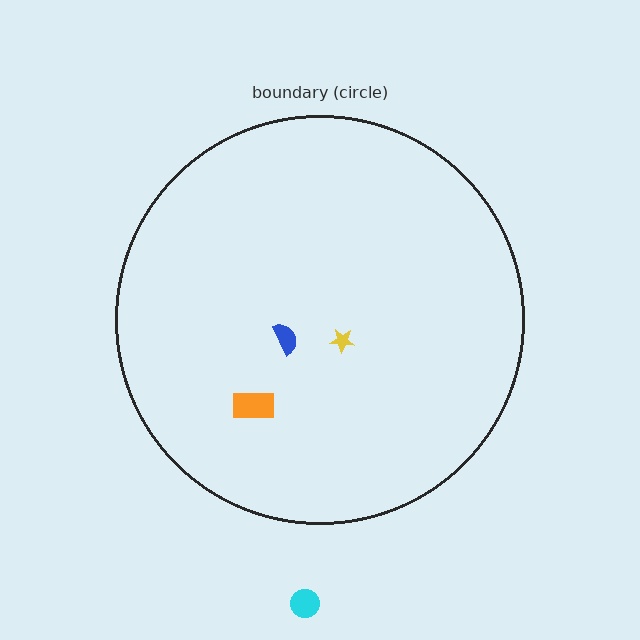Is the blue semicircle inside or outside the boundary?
Inside.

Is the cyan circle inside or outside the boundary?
Outside.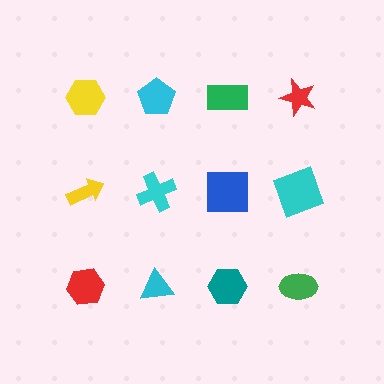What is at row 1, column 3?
A green rectangle.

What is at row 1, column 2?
A cyan pentagon.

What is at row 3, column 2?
A cyan triangle.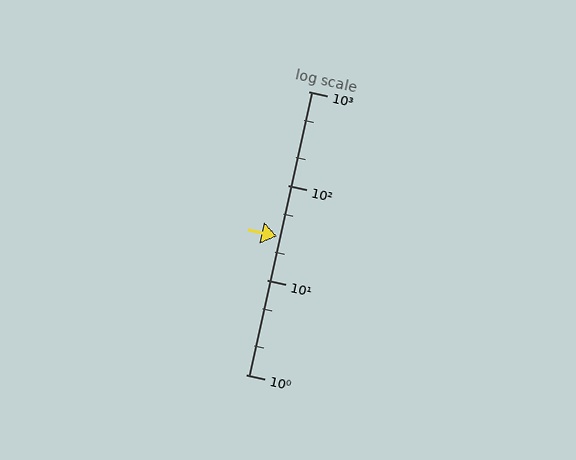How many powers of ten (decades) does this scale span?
The scale spans 3 decades, from 1 to 1000.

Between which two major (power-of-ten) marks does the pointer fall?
The pointer is between 10 and 100.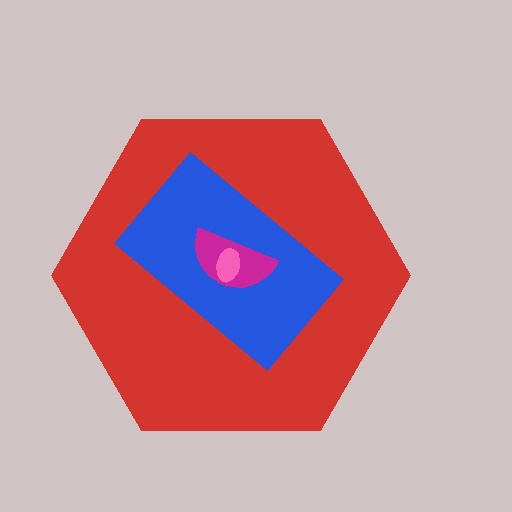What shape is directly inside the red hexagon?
The blue rectangle.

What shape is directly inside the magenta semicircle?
The pink ellipse.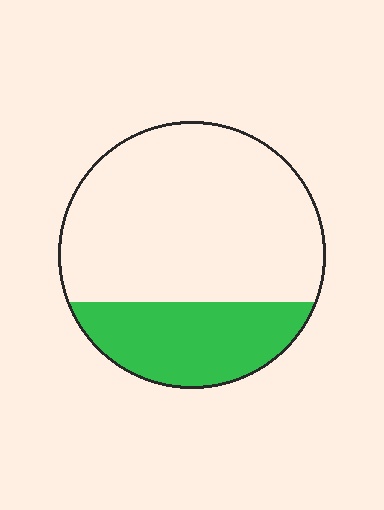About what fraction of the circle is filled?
About one quarter (1/4).